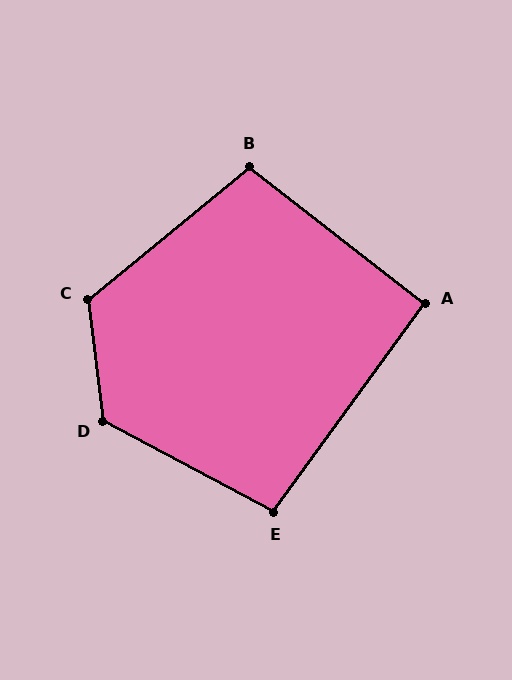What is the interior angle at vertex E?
Approximately 98 degrees (obtuse).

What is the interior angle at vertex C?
Approximately 122 degrees (obtuse).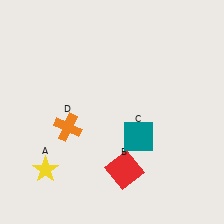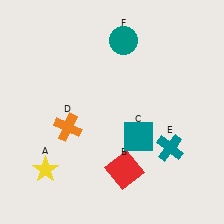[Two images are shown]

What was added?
A teal cross (E), a teal circle (F) were added in Image 2.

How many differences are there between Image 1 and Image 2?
There are 2 differences between the two images.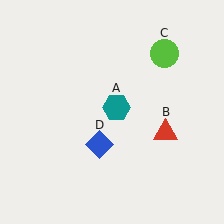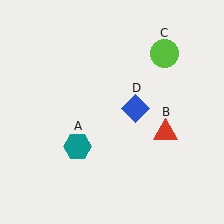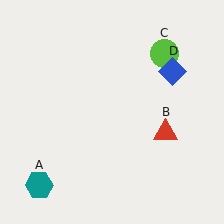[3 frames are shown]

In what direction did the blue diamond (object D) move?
The blue diamond (object D) moved up and to the right.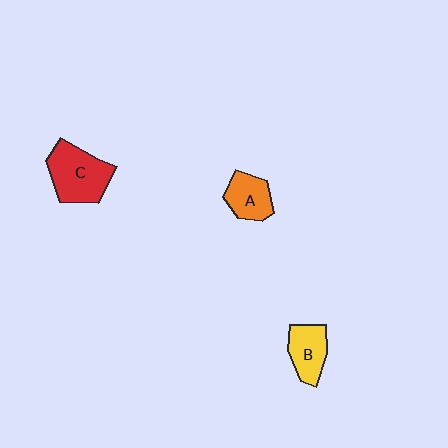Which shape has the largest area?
Shape C (red).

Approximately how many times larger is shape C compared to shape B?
Approximately 1.5 times.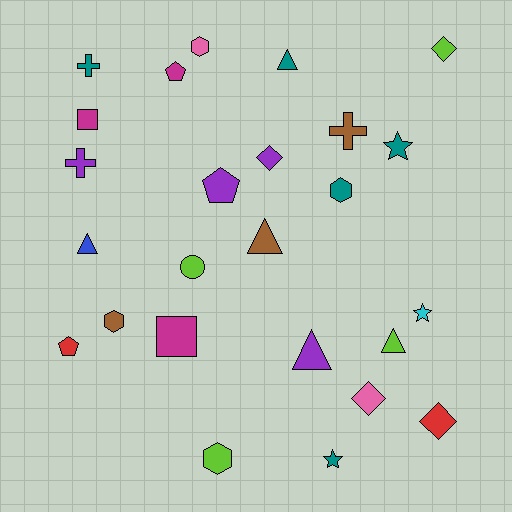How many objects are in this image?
There are 25 objects.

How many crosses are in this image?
There are 3 crosses.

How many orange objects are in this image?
There are no orange objects.